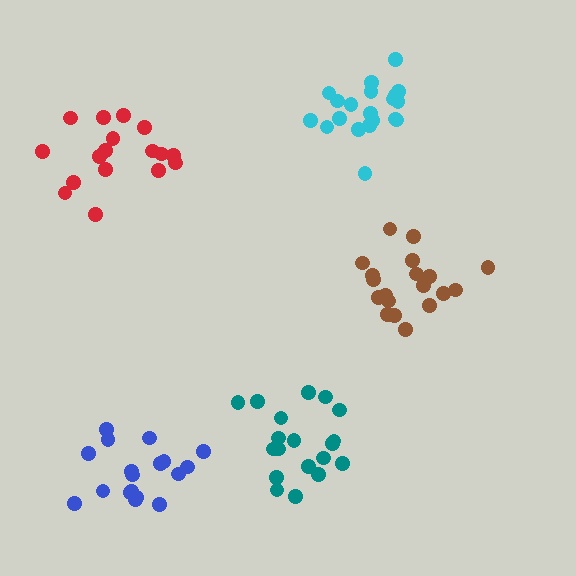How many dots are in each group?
Group 1: 18 dots, Group 2: 20 dots, Group 3: 19 dots, Group 4: 19 dots, Group 5: 18 dots (94 total).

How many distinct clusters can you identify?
There are 5 distinct clusters.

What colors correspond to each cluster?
The clusters are colored: blue, cyan, brown, teal, red.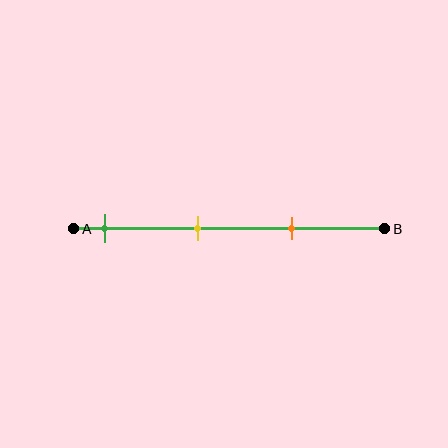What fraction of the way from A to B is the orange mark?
The orange mark is approximately 70% (0.7) of the way from A to B.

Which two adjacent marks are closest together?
The yellow and orange marks are the closest adjacent pair.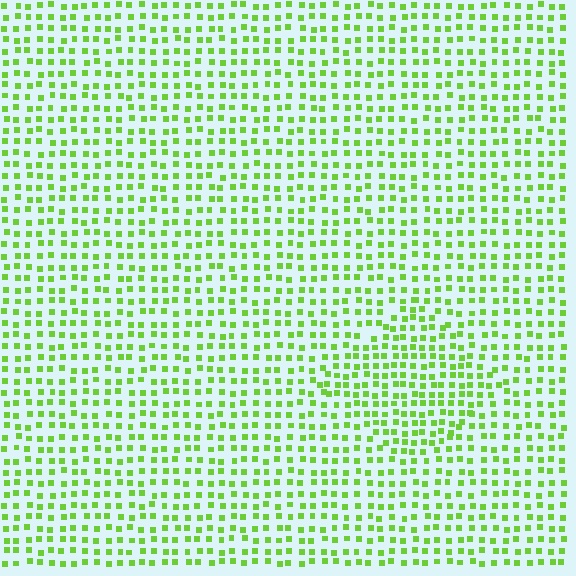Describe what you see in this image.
The image contains small lime elements arranged at two different densities. A diamond-shaped region is visible where the elements are more densely packed than the surrounding area.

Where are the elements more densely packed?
The elements are more densely packed inside the diamond boundary.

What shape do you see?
I see a diamond.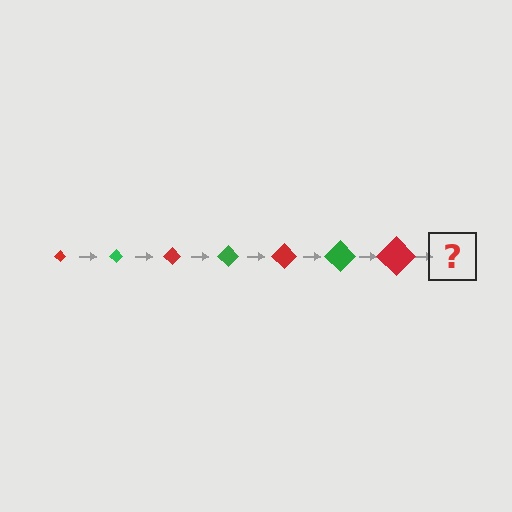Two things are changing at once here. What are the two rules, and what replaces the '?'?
The two rules are that the diamond grows larger each step and the color cycles through red and green. The '?' should be a green diamond, larger than the previous one.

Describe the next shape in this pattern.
It should be a green diamond, larger than the previous one.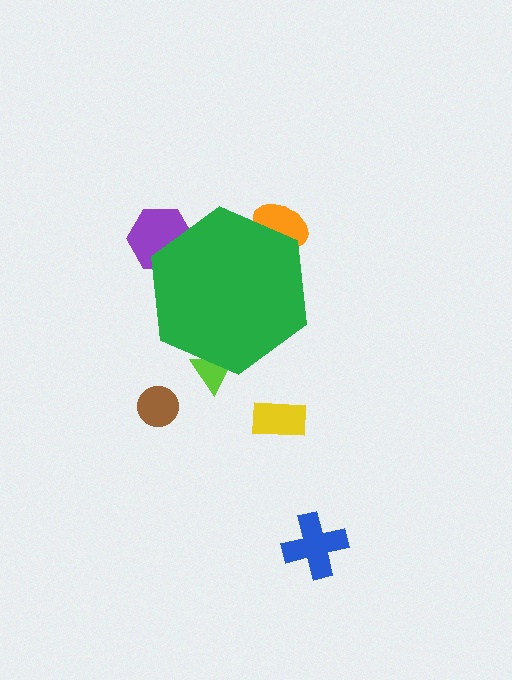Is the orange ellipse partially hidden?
Yes, the orange ellipse is partially hidden behind the green hexagon.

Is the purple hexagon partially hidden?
Yes, the purple hexagon is partially hidden behind the green hexagon.